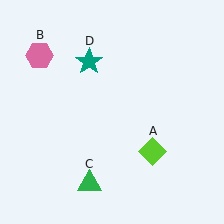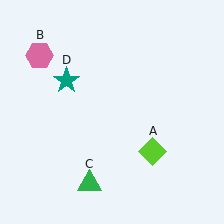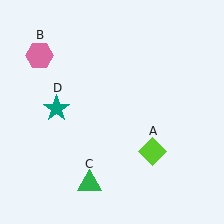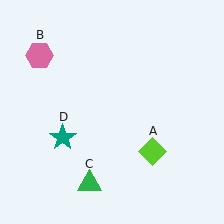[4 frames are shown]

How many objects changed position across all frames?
1 object changed position: teal star (object D).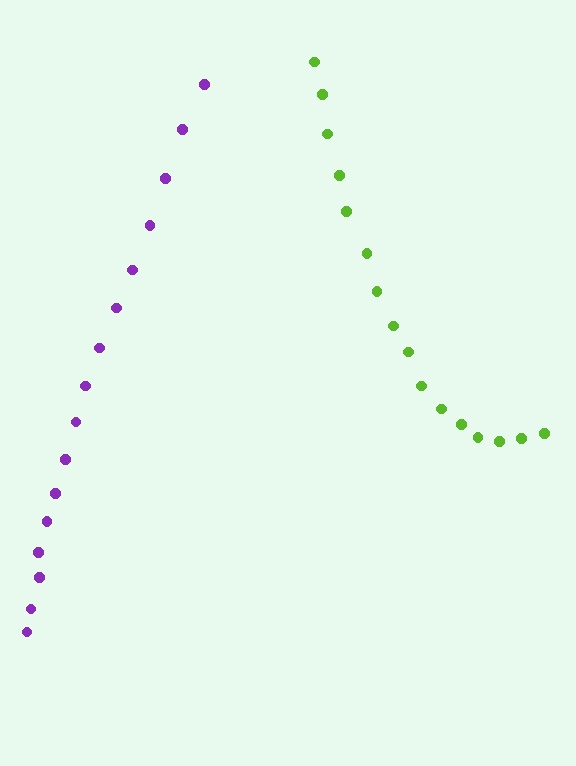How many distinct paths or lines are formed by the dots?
There are 2 distinct paths.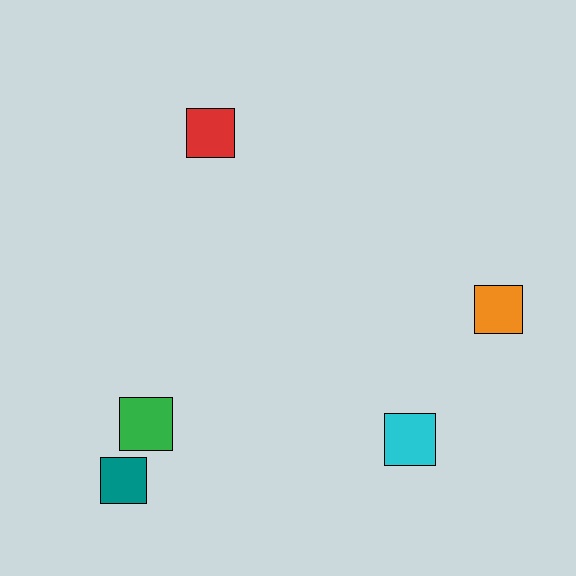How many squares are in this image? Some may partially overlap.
There are 5 squares.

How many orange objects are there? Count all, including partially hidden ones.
There is 1 orange object.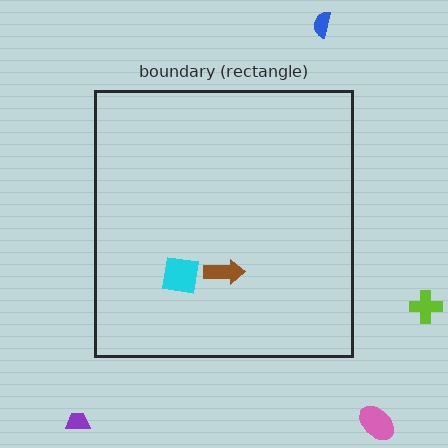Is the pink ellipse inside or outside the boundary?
Outside.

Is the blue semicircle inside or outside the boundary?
Outside.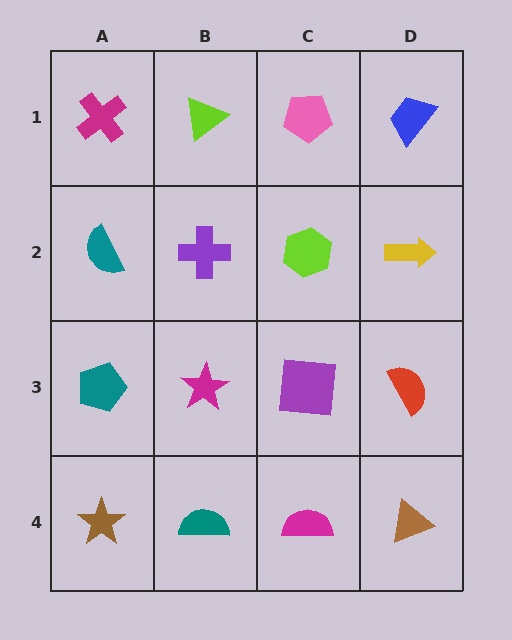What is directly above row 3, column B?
A purple cross.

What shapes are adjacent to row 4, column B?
A magenta star (row 3, column B), a brown star (row 4, column A), a magenta semicircle (row 4, column C).